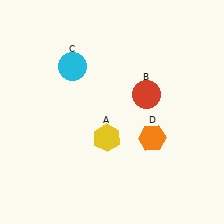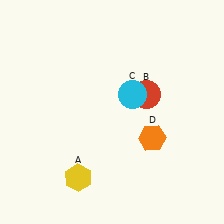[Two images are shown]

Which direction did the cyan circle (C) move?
The cyan circle (C) moved right.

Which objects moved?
The objects that moved are: the yellow hexagon (A), the cyan circle (C).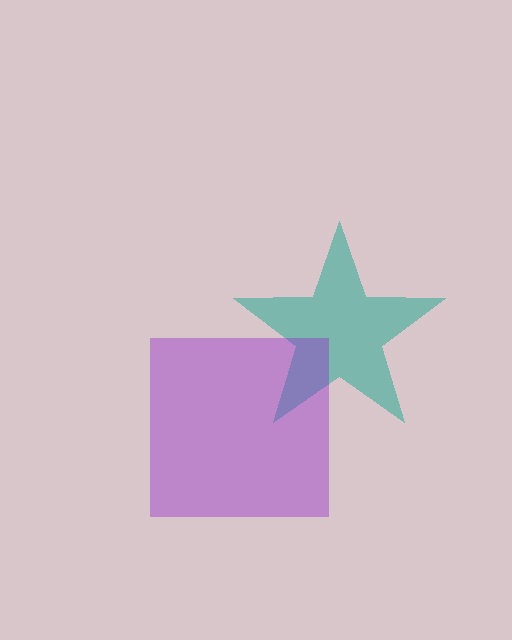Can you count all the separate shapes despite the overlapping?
Yes, there are 2 separate shapes.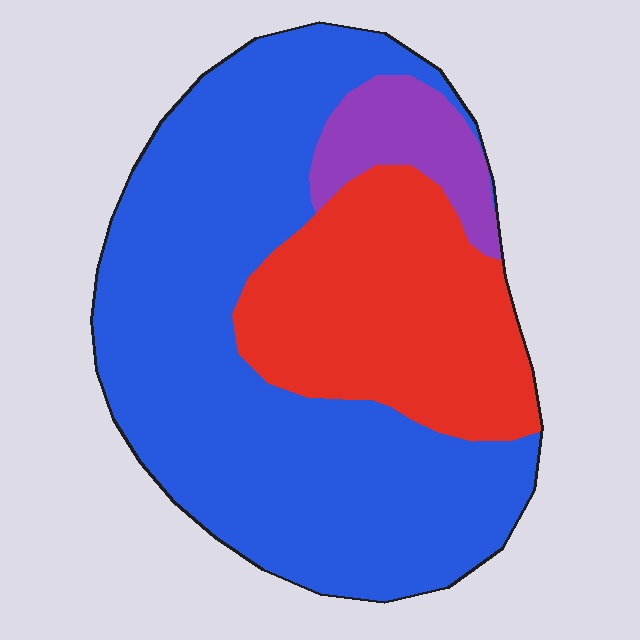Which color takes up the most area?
Blue, at roughly 65%.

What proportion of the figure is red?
Red takes up about one quarter (1/4) of the figure.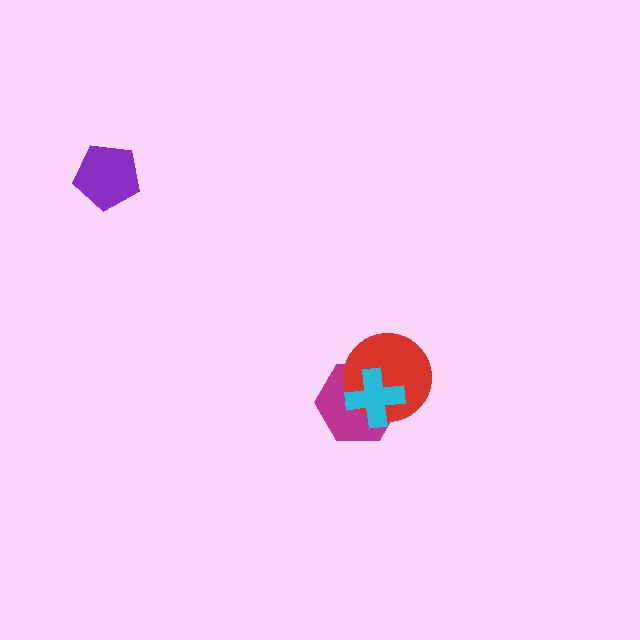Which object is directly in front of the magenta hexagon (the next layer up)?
The red circle is directly in front of the magenta hexagon.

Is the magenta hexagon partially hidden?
Yes, it is partially covered by another shape.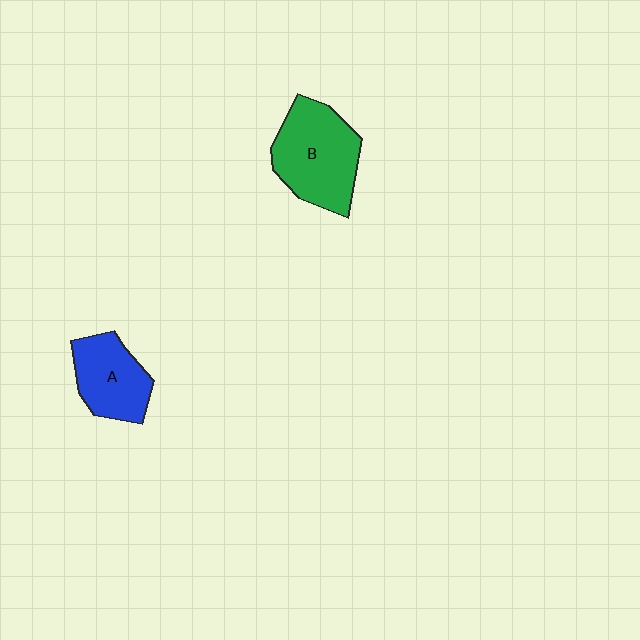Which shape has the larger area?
Shape B (green).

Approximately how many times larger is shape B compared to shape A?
Approximately 1.4 times.